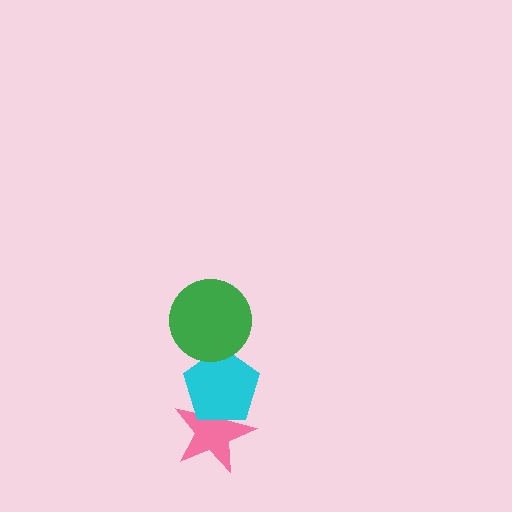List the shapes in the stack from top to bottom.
From top to bottom: the green circle, the cyan pentagon, the pink star.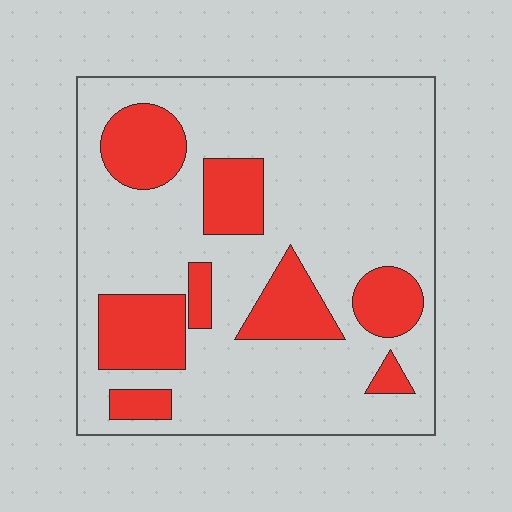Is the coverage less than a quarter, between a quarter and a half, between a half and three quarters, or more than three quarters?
Less than a quarter.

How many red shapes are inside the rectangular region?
8.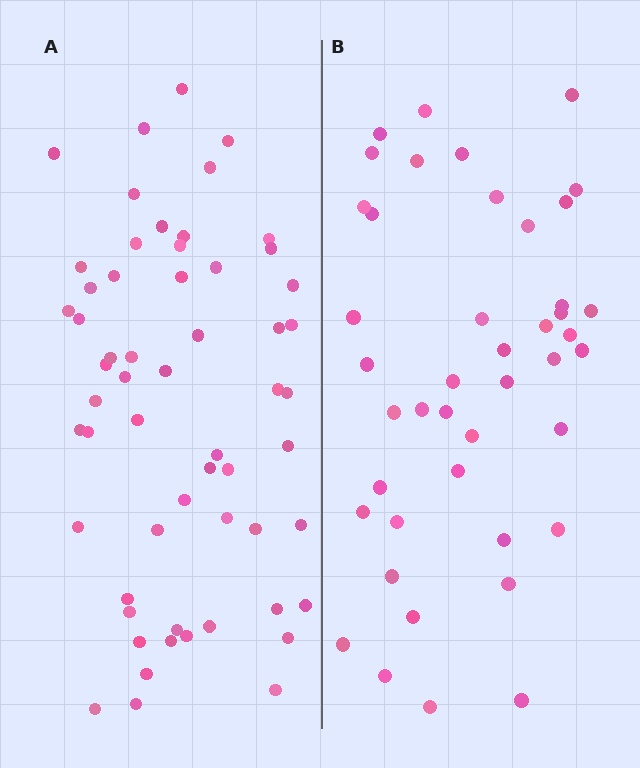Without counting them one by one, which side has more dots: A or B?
Region A (the left region) has more dots.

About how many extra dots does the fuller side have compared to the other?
Region A has approximately 15 more dots than region B.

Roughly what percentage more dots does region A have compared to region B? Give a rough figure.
About 35% more.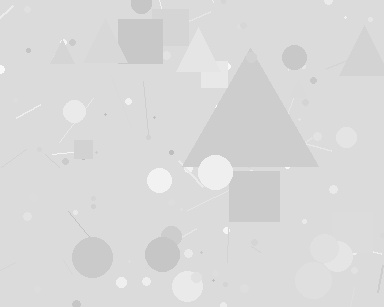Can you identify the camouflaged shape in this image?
The camouflaged shape is a triangle.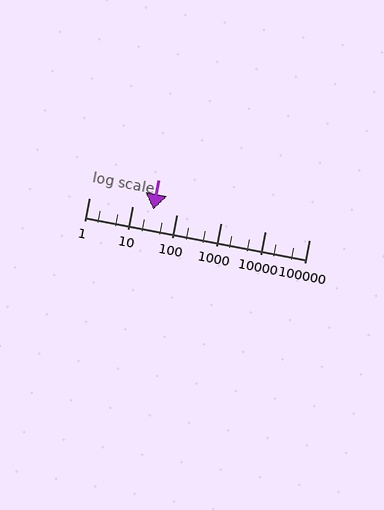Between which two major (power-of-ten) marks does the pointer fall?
The pointer is between 10 and 100.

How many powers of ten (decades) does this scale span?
The scale spans 5 decades, from 1 to 100000.